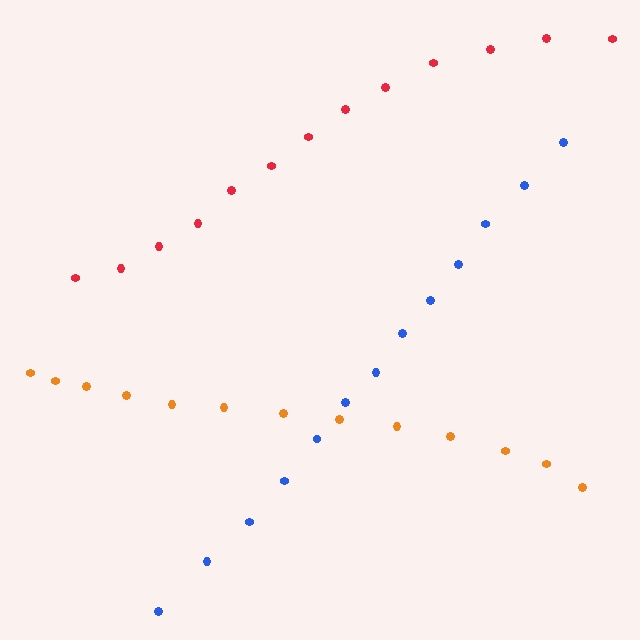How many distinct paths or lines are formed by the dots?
There are 3 distinct paths.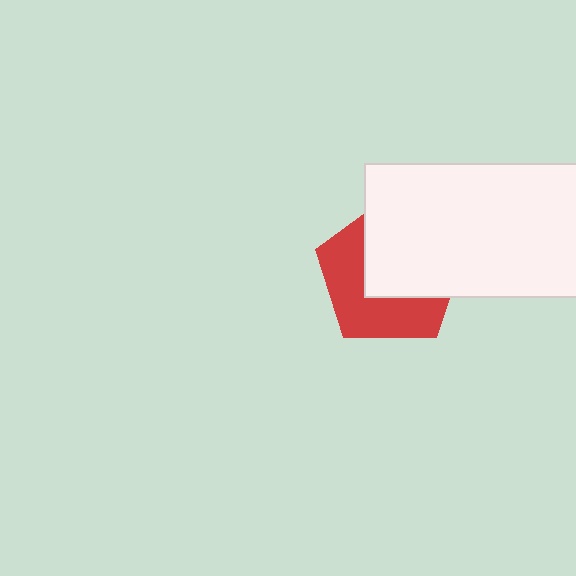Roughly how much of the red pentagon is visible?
About half of it is visible (roughly 48%).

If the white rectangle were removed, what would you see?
You would see the complete red pentagon.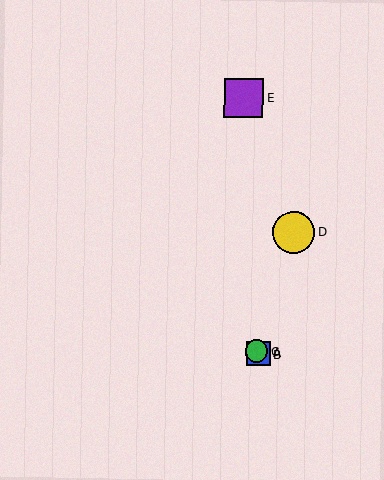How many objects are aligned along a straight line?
3 objects (A, B, C) are aligned along a straight line.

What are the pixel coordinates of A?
Object A is at (257, 353).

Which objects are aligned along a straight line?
Objects A, B, C are aligned along a straight line.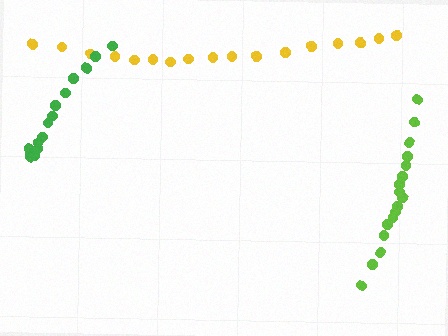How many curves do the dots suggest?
There are 3 distinct paths.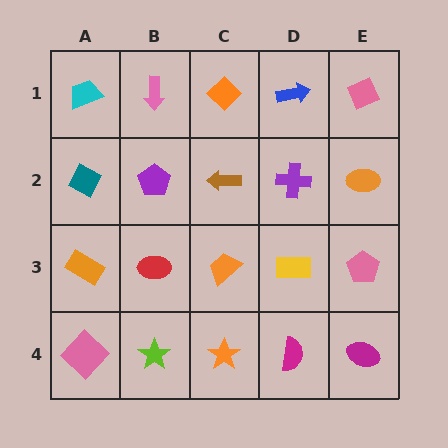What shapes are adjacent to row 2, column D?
A blue arrow (row 1, column D), a yellow rectangle (row 3, column D), a brown arrow (row 2, column C), an orange ellipse (row 2, column E).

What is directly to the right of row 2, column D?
An orange ellipse.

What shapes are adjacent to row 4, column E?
A pink pentagon (row 3, column E), a magenta semicircle (row 4, column D).